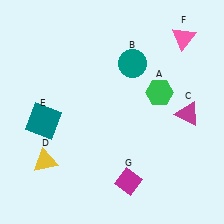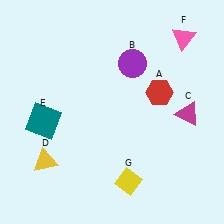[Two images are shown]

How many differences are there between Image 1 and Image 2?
There are 3 differences between the two images.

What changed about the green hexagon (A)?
In Image 1, A is green. In Image 2, it changed to red.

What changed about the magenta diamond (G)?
In Image 1, G is magenta. In Image 2, it changed to yellow.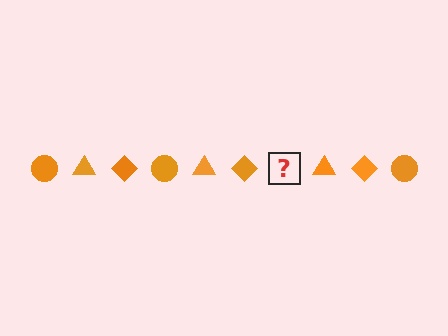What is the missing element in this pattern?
The missing element is an orange circle.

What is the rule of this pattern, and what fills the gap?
The rule is that the pattern cycles through circle, triangle, diamond shapes in orange. The gap should be filled with an orange circle.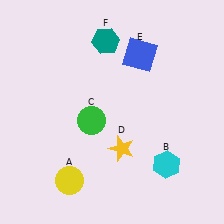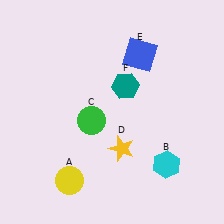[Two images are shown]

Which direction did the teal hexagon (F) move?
The teal hexagon (F) moved down.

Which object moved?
The teal hexagon (F) moved down.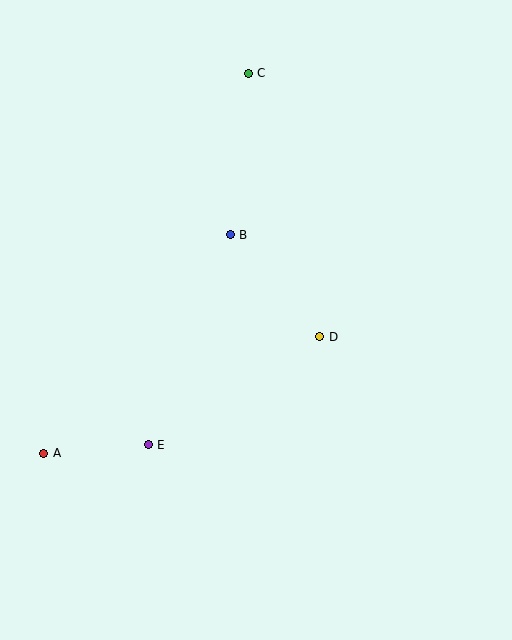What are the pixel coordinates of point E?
Point E is at (148, 445).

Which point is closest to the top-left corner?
Point C is closest to the top-left corner.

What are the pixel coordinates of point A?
Point A is at (44, 453).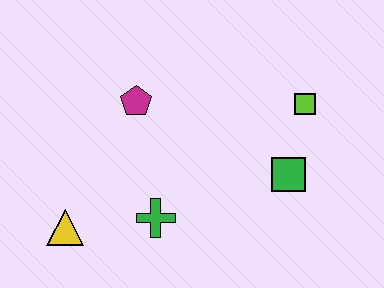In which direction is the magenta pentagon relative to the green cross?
The magenta pentagon is above the green cross.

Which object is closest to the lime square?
The green square is closest to the lime square.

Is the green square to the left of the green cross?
No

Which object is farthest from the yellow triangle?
The lime square is farthest from the yellow triangle.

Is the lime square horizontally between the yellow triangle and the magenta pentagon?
No